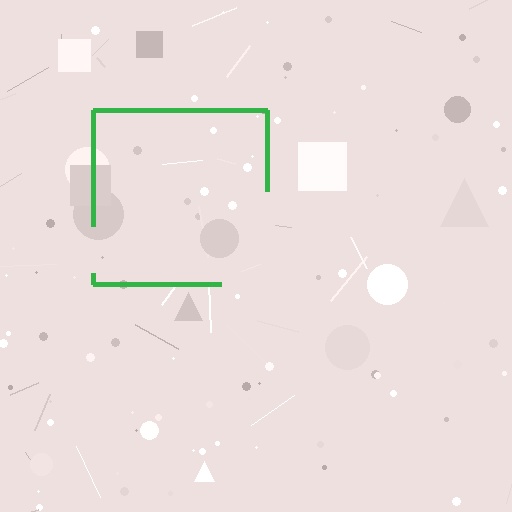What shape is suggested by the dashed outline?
The dashed outline suggests a square.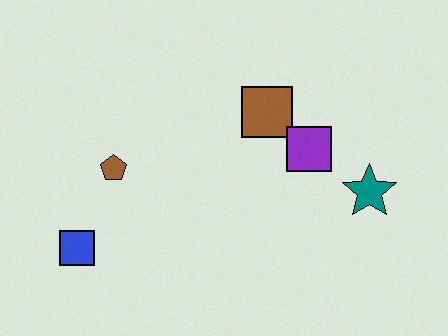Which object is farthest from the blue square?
The teal star is farthest from the blue square.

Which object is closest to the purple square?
The brown square is closest to the purple square.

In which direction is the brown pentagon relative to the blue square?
The brown pentagon is above the blue square.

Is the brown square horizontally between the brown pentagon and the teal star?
Yes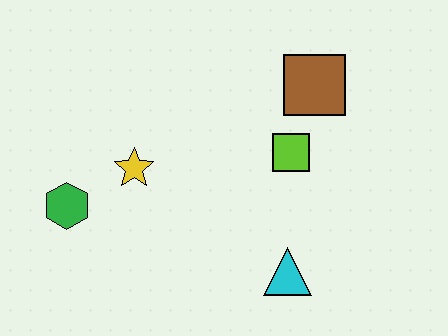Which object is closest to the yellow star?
The green hexagon is closest to the yellow star.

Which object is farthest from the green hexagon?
The brown square is farthest from the green hexagon.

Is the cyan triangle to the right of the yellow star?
Yes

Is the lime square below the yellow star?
No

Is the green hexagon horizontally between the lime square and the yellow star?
No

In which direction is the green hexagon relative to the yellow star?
The green hexagon is to the left of the yellow star.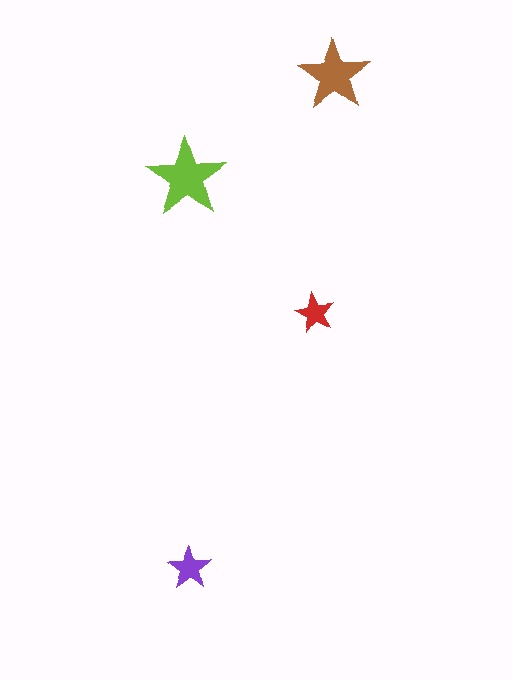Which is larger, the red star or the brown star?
The brown one.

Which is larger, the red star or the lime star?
The lime one.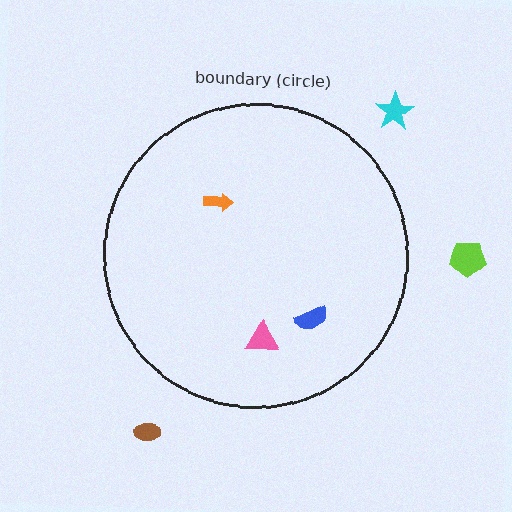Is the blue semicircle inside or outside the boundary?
Inside.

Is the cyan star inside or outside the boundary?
Outside.